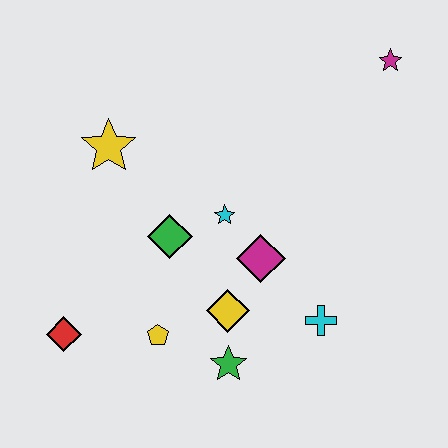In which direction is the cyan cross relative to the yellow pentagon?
The cyan cross is to the right of the yellow pentagon.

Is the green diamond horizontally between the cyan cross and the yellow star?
Yes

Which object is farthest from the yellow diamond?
The magenta star is farthest from the yellow diamond.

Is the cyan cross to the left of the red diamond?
No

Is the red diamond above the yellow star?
No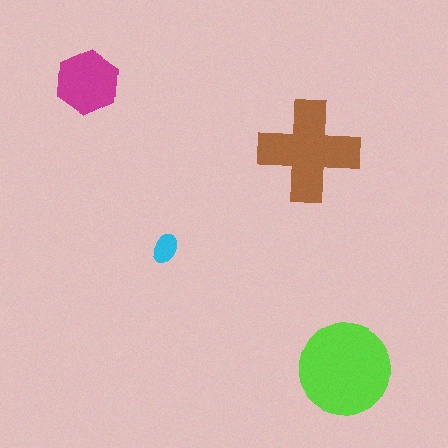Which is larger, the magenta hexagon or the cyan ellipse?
The magenta hexagon.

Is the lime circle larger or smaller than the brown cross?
Larger.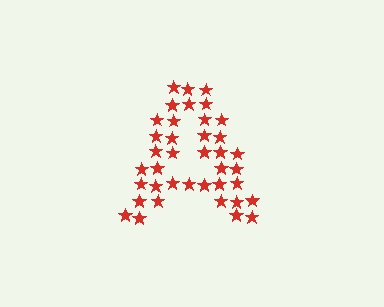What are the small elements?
The small elements are stars.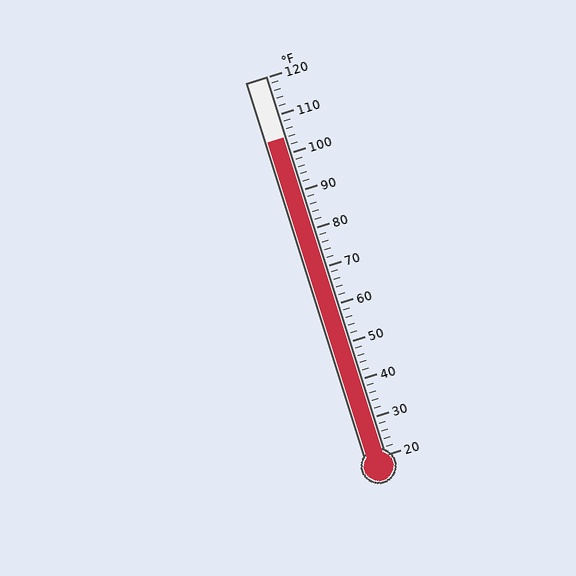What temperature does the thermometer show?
The thermometer shows approximately 104°F.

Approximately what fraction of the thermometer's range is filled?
The thermometer is filled to approximately 85% of its range.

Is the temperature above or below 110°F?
The temperature is below 110°F.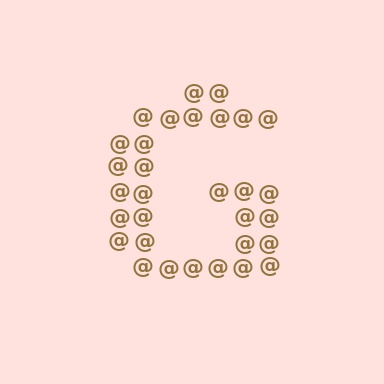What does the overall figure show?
The overall figure shows the letter G.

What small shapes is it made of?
It is made of small at signs.